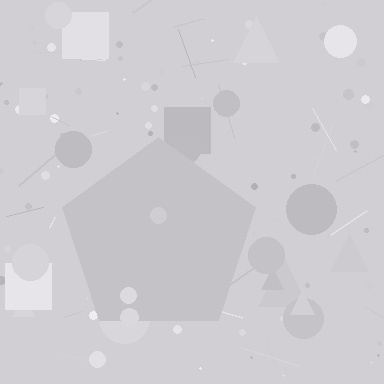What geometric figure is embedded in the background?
A pentagon is embedded in the background.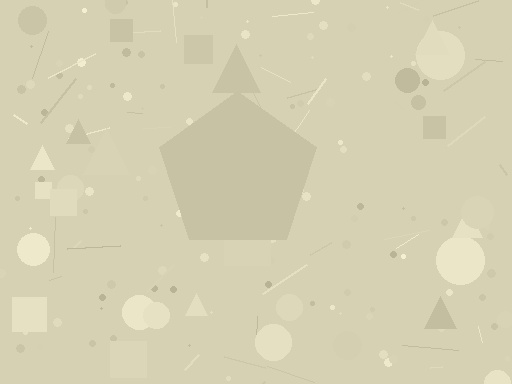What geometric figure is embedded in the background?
A pentagon is embedded in the background.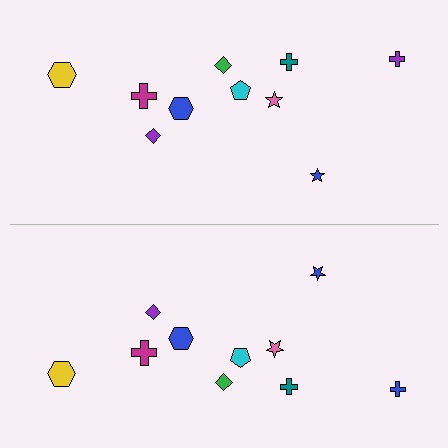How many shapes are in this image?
There are 20 shapes in this image.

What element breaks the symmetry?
The blue cross on the bottom side breaks the symmetry — its mirror counterpart is purple.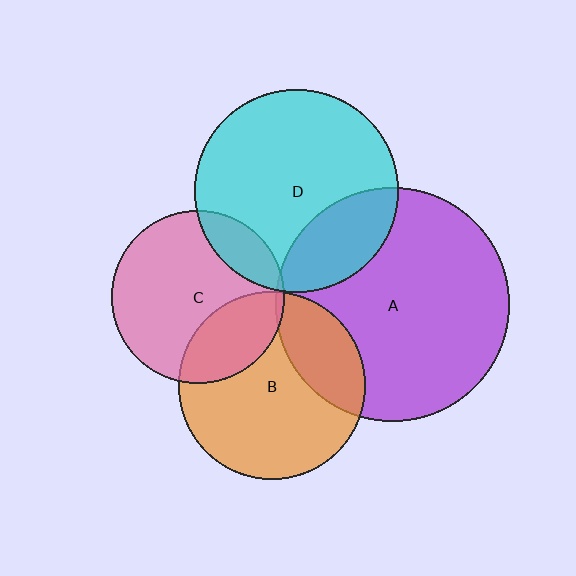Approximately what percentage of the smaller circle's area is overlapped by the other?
Approximately 5%.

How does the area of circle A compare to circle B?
Approximately 1.6 times.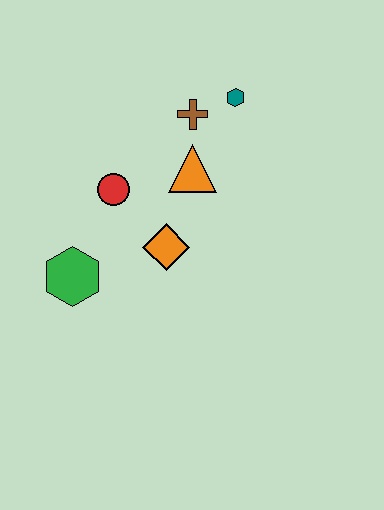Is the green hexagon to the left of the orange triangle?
Yes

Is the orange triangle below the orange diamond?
No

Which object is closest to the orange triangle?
The brown cross is closest to the orange triangle.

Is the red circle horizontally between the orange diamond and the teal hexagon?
No